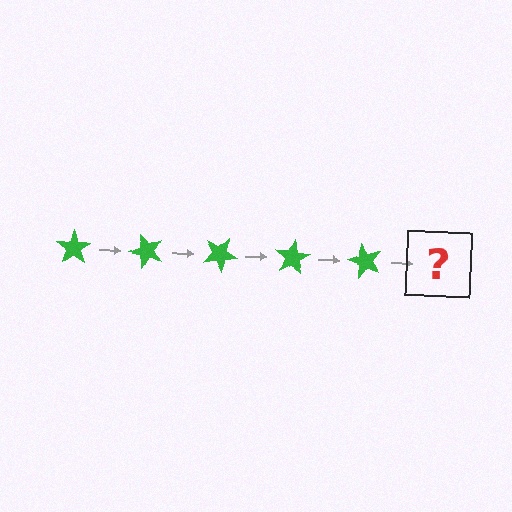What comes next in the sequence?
The next element should be a green star rotated 250 degrees.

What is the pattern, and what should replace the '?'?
The pattern is that the star rotates 50 degrees each step. The '?' should be a green star rotated 250 degrees.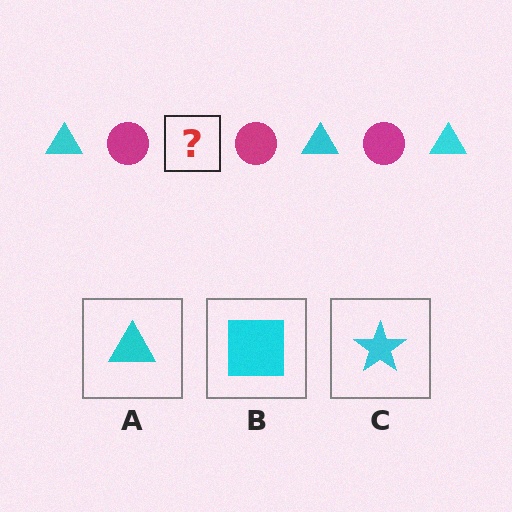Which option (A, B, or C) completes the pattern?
A.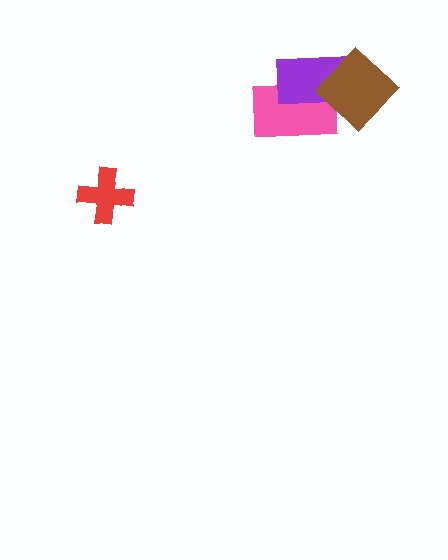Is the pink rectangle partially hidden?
Yes, it is partially covered by another shape.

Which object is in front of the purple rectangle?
The brown diamond is in front of the purple rectangle.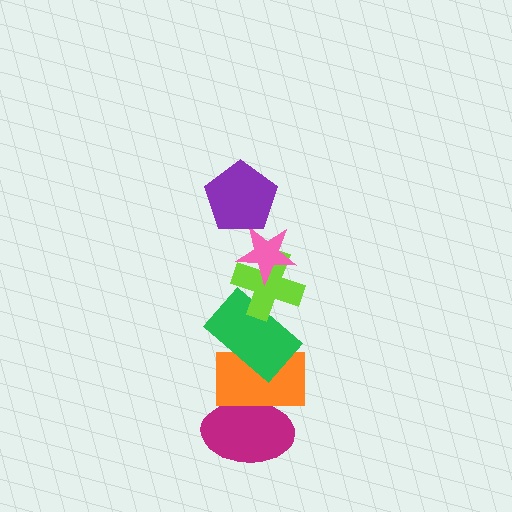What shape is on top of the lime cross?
The pink star is on top of the lime cross.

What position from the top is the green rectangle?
The green rectangle is 4th from the top.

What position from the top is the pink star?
The pink star is 2nd from the top.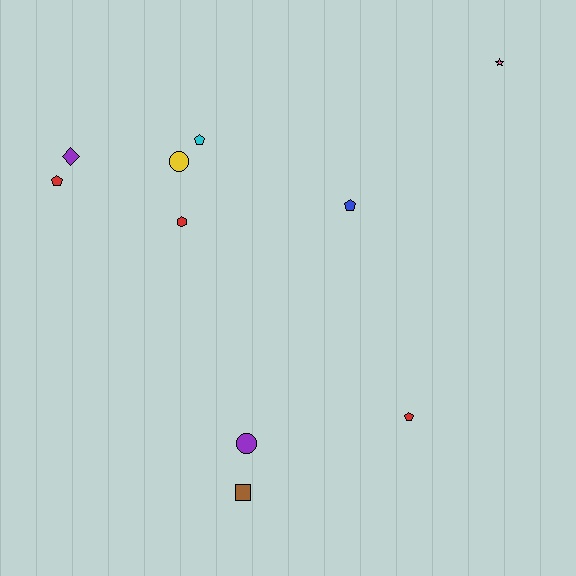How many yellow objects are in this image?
There is 1 yellow object.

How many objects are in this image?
There are 10 objects.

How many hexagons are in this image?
There is 1 hexagon.